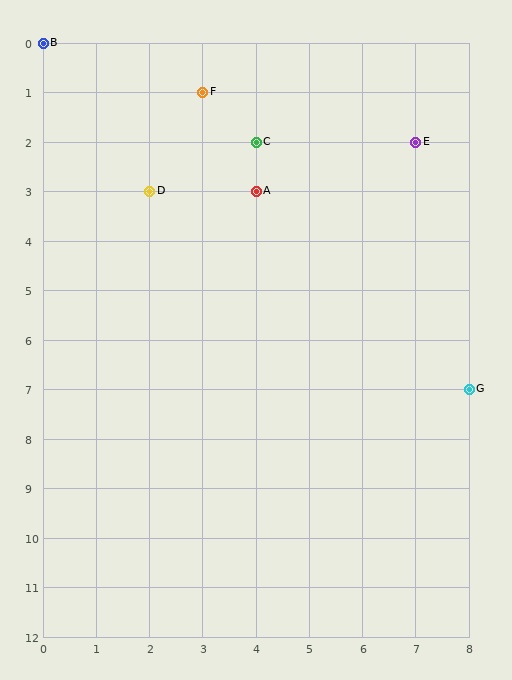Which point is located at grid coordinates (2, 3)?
Point D is at (2, 3).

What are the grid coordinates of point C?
Point C is at grid coordinates (4, 2).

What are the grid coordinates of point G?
Point G is at grid coordinates (8, 7).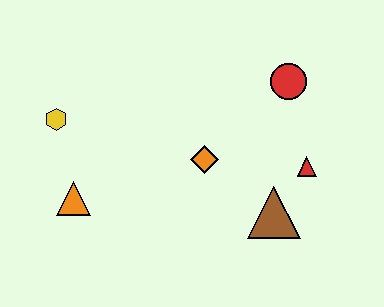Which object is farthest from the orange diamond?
The yellow hexagon is farthest from the orange diamond.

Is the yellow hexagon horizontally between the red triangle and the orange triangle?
No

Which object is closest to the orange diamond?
The brown triangle is closest to the orange diamond.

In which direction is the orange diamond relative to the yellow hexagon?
The orange diamond is to the right of the yellow hexagon.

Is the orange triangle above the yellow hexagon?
No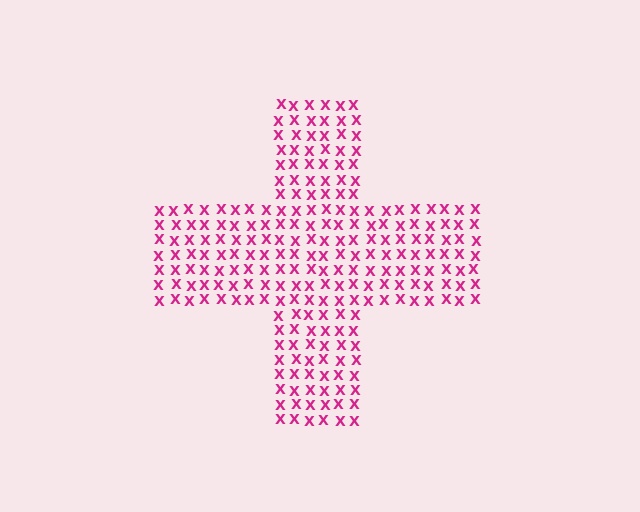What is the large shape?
The large shape is a cross.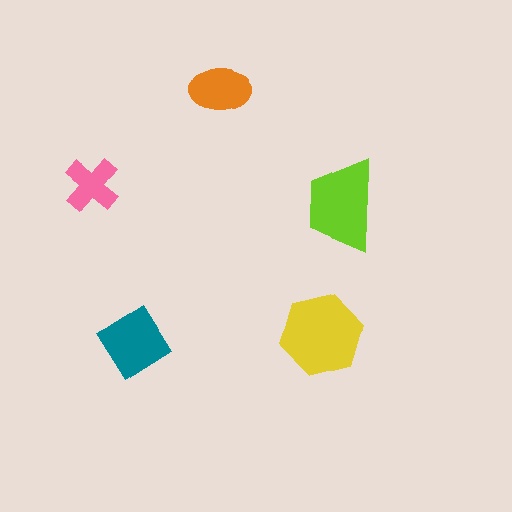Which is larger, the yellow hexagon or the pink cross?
The yellow hexagon.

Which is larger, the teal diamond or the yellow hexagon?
The yellow hexagon.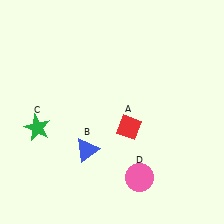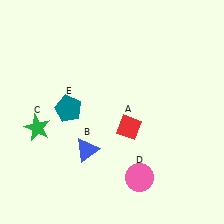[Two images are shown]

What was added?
A teal pentagon (E) was added in Image 2.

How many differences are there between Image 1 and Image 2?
There is 1 difference between the two images.